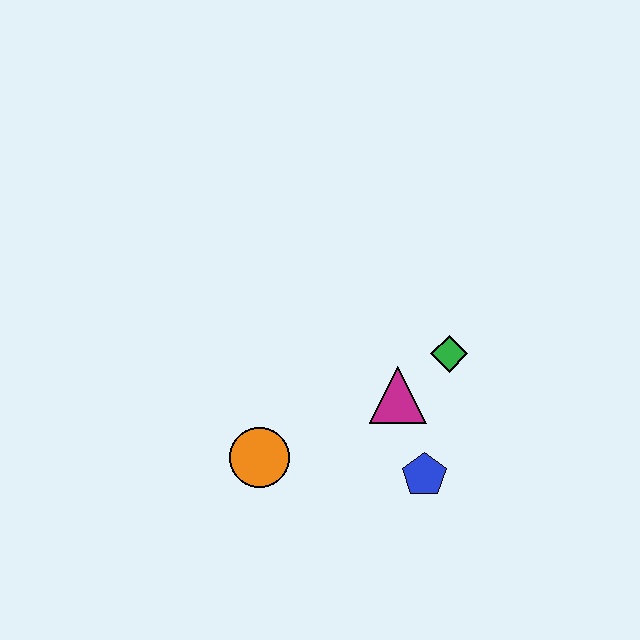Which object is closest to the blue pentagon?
The magenta triangle is closest to the blue pentagon.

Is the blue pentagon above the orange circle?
No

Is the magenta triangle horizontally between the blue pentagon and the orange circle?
Yes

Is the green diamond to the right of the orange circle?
Yes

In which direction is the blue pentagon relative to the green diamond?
The blue pentagon is below the green diamond.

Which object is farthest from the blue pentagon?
The orange circle is farthest from the blue pentagon.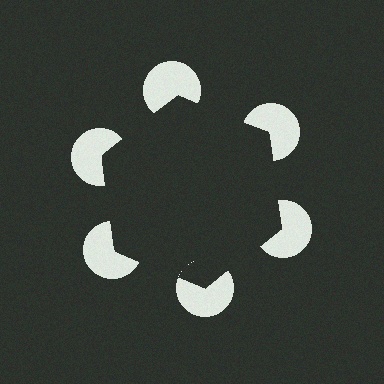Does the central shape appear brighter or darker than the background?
It typically appears slightly darker than the background, even though no actual brightness change is drawn.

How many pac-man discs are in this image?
There are 6 — one at each vertex of the illusory hexagon.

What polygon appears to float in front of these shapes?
An illusory hexagon — its edges are inferred from the aligned wedge cuts in the pac-man discs, not physically drawn.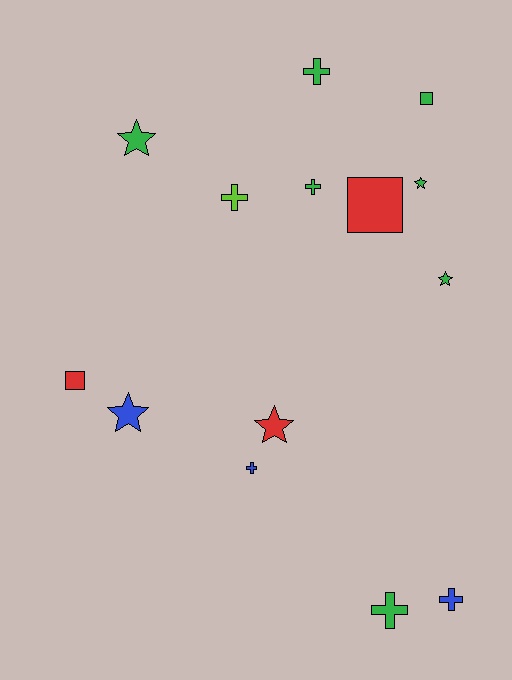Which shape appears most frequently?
Cross, with 6 objects.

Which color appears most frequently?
Green, with 7 objects.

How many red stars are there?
There is 1 red star.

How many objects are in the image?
There are 14 objects.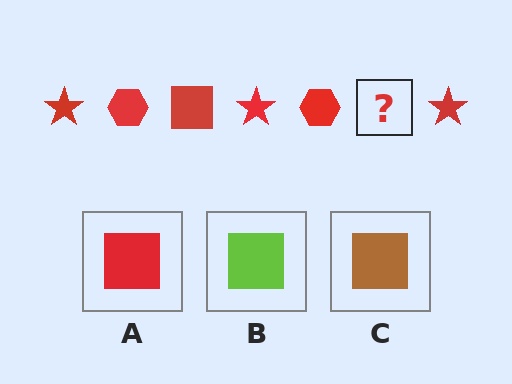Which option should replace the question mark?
Option A.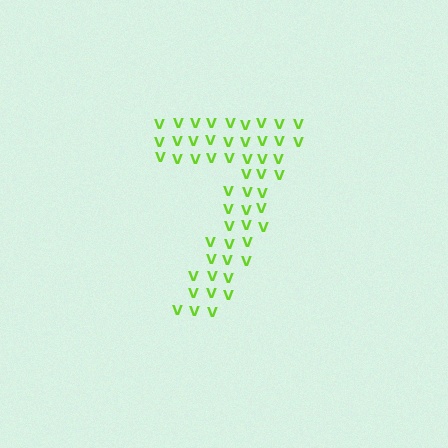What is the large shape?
The large shape is the digit 7.